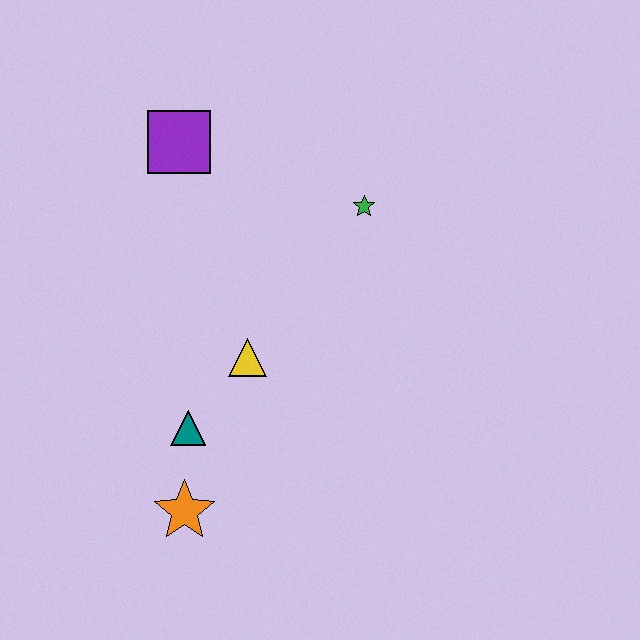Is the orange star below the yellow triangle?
Yes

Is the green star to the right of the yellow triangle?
Yes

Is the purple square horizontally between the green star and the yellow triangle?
No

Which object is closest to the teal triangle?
The orange star is closest to the teal triangle.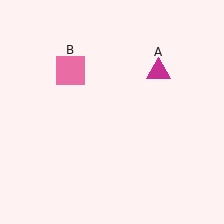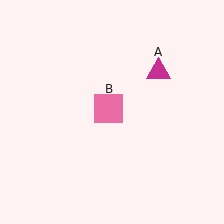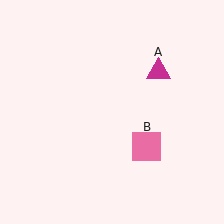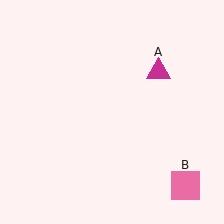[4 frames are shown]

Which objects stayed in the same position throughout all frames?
Magenta triangle (object A) remained stationary.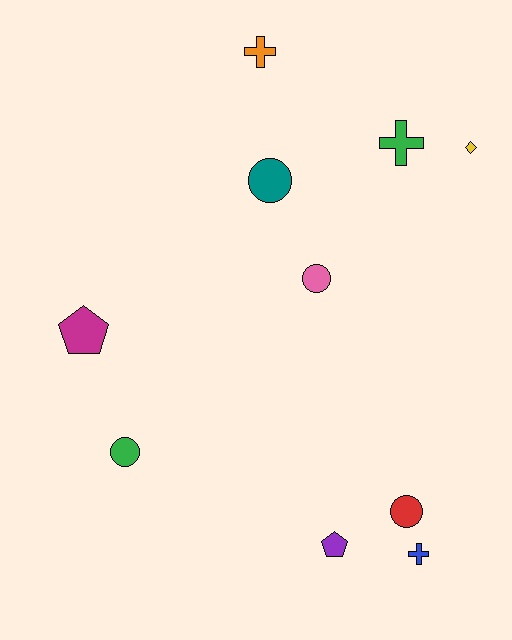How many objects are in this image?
There are 10 objects.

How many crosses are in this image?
There are 3 crosses.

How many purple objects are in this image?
There is 1 purple object.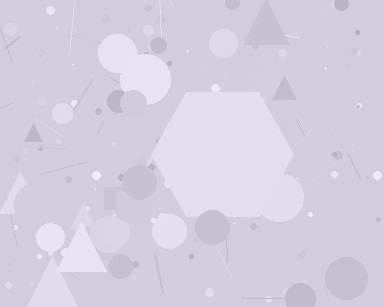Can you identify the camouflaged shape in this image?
The camouflaged shape is a hexagon.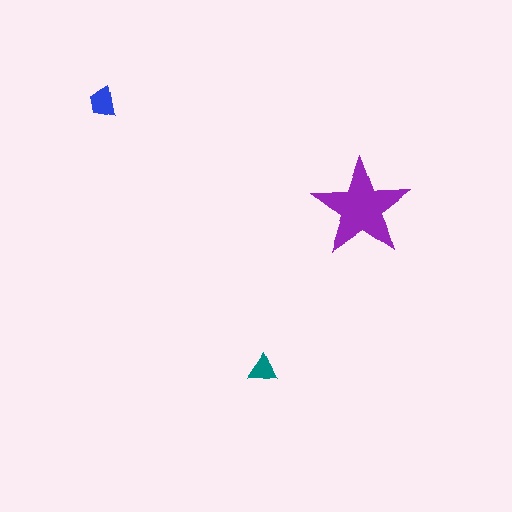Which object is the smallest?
The teal triangle.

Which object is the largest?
The purple star.